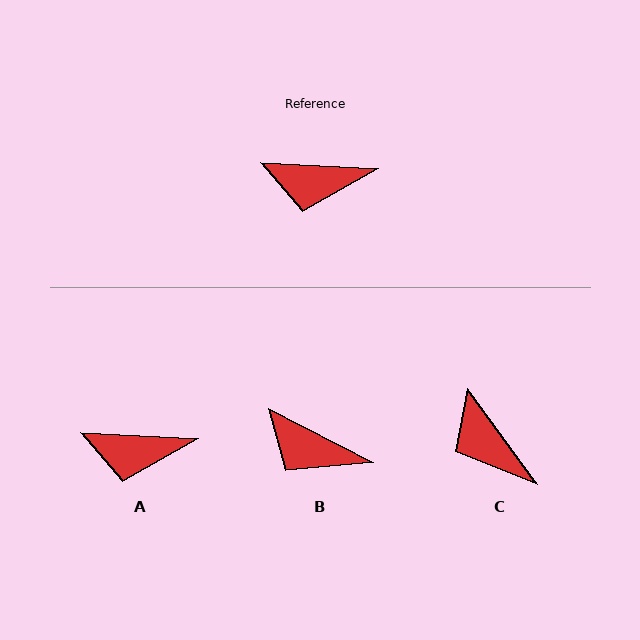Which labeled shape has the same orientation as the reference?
A.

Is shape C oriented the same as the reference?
No, it is off by about 52 degrees.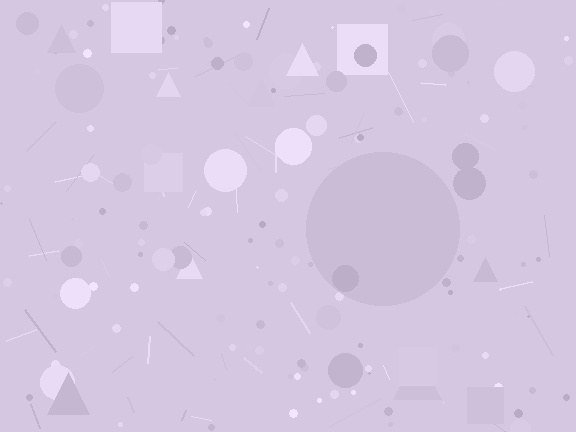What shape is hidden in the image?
A circle is hidden in the image.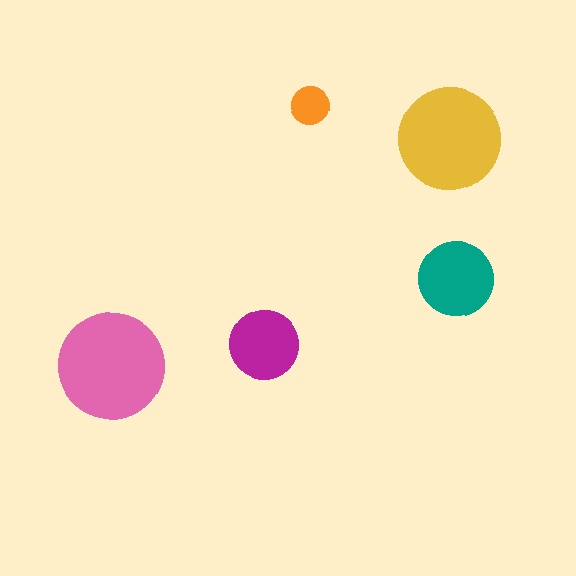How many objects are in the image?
There are 5 objects in the image.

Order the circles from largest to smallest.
the pink one, the yellow one, the teal one, the magenta one, the orange one.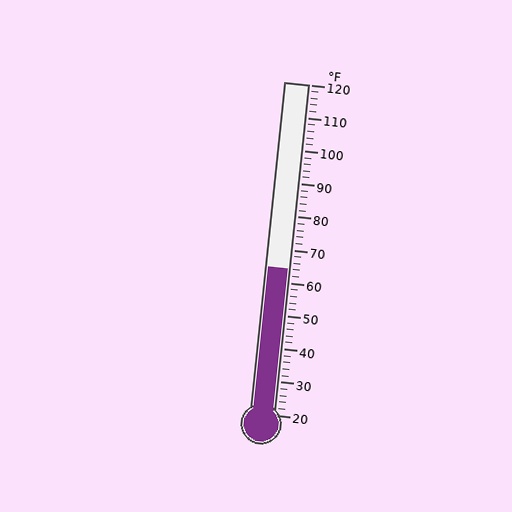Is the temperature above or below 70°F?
The temperature is below 70°F.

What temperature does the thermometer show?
The thermometer shows approximately 64°F.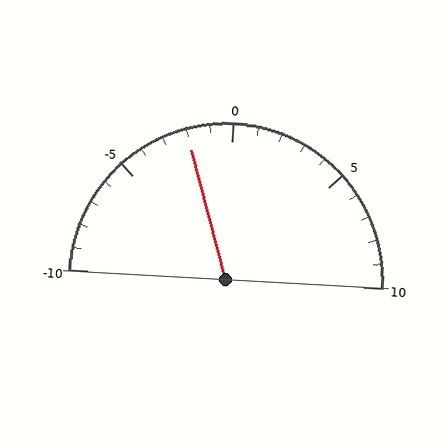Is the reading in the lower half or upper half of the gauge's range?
The reading is in the lower half of the range (-10 to 10).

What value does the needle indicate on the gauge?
The needle indicates approximately -2.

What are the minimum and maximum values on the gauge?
The gauge ranges from -10 to 10.